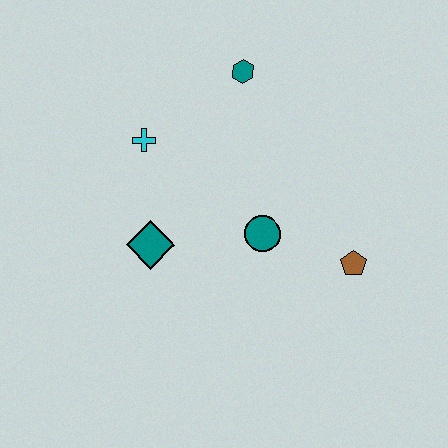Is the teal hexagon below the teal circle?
No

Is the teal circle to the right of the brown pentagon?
No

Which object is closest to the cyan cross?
The teal diamond is closest to the cyan cross.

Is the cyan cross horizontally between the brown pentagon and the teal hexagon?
No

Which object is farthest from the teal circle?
The teal hexagon is farthest from the teal circle.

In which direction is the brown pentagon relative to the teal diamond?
The brown pentagon is to the right of the teal diamond.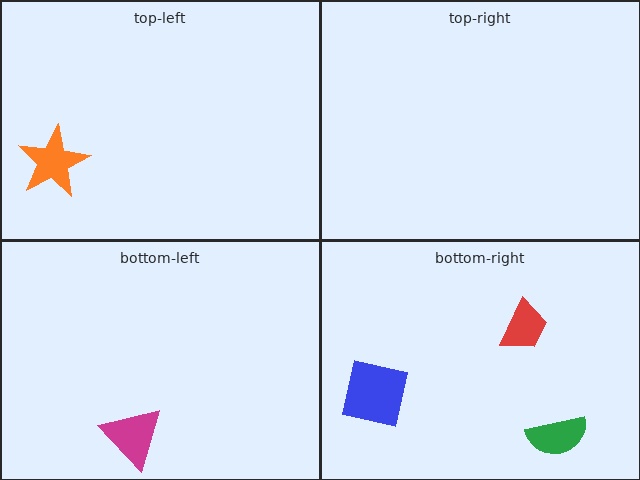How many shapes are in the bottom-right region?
3.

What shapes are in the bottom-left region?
The magenta triangle.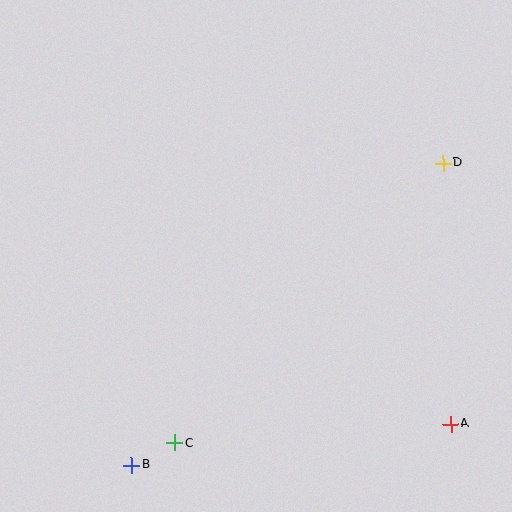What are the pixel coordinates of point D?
Point D is at (443, 163).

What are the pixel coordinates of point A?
Point A is at (451, 424).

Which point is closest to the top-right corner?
Point D is closest to the top-right corner.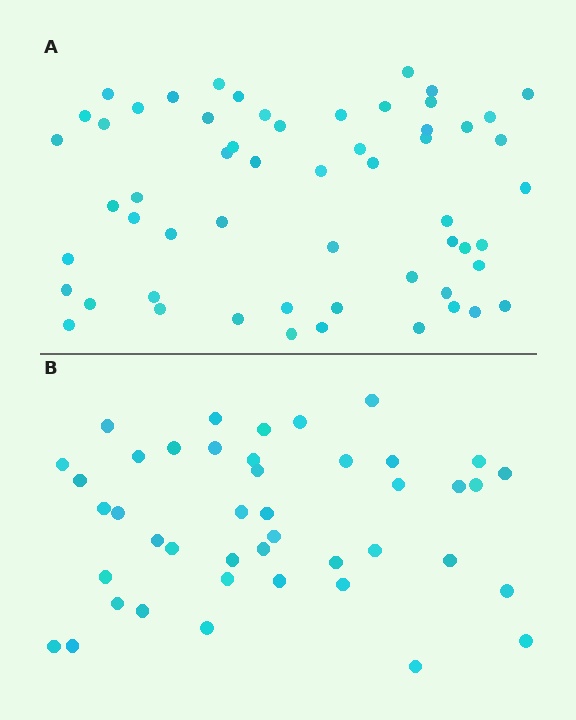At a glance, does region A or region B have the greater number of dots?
Region A (the top region) has more dots.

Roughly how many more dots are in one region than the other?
Region A has approximately 15 more dots than region B.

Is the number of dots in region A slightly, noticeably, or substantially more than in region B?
Region A has noticeably more, but not dramatically so. The ratio is roughly 1.3 to 1.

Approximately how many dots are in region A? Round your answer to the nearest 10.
About 60 dots. (The exact count is 57, which rounds to 60.)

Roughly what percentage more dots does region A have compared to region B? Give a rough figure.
About 35% more.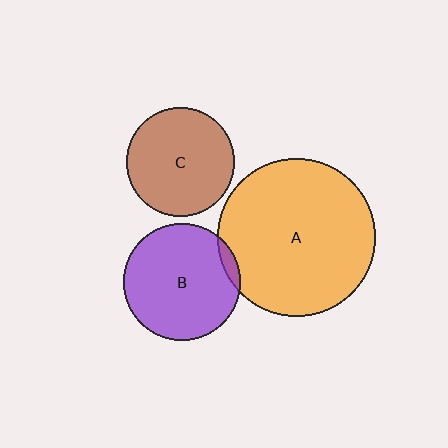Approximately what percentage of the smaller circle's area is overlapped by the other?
Approximately 5%.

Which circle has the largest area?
Circle A (orange).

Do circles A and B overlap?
Yes.